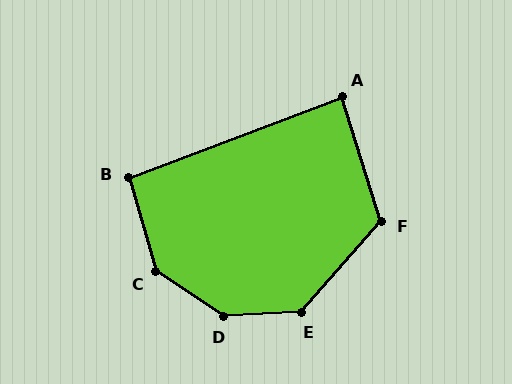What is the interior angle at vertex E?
Approximately 134 degrees (obtuse).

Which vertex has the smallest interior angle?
A, at approximately 86 degrees.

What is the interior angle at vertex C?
Approximately 139 degrees (obtuse).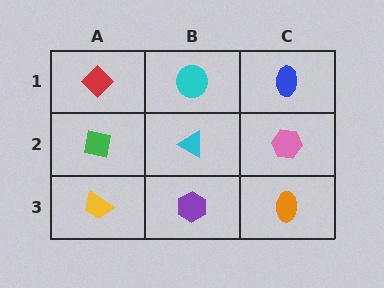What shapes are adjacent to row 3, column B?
A cyan triangle (row 2, column B), a yellow trapezoid (row 3, column A), an orange ellipse (row 3, column C).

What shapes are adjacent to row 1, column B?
A cyan triangle (row 2, column B), a red diamond (row 1, column A), a blue ellipse (row 1, column C).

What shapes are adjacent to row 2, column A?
A red diamond (row 1, column A), a yellow trapezoid (row 3, column A), a cyan triangle (row 2, column B).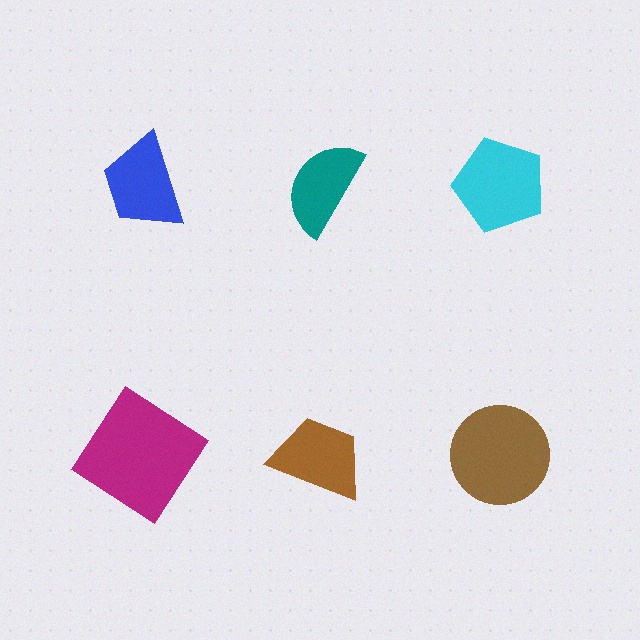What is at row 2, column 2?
A brown trapezoid.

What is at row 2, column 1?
A magenta diamond.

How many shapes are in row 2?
3 shapes.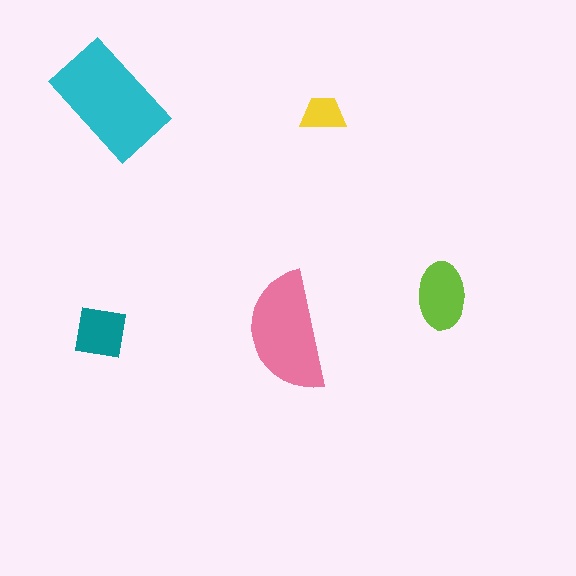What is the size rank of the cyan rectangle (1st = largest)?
1st.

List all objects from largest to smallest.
The cyan rectangle, the pink semicircle, the lime ellipse, the teal square, the yellow trapezoid.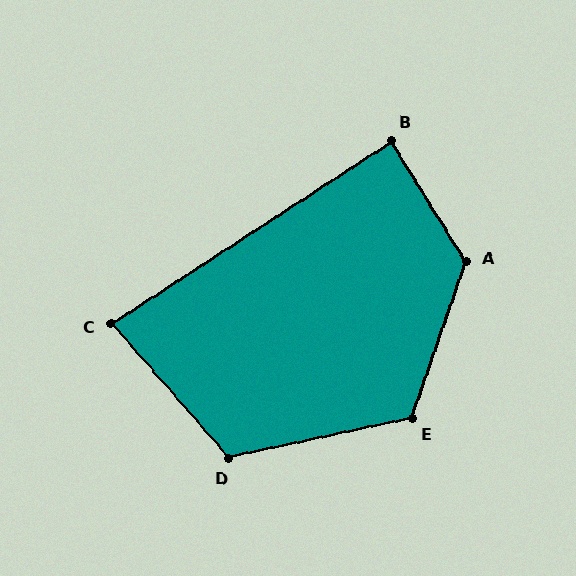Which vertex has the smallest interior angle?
C, at approximately 82 degrees.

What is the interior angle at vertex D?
Approximately 119 degrees (obtuse).